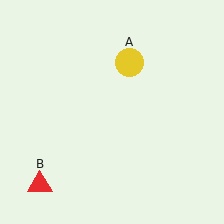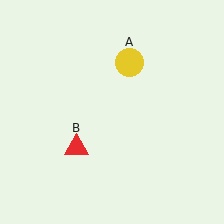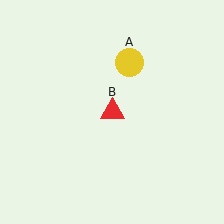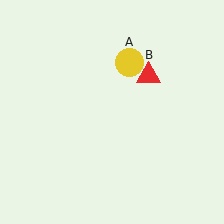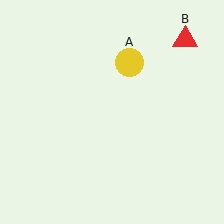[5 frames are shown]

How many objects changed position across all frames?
1 object changed position: red triangle (object B).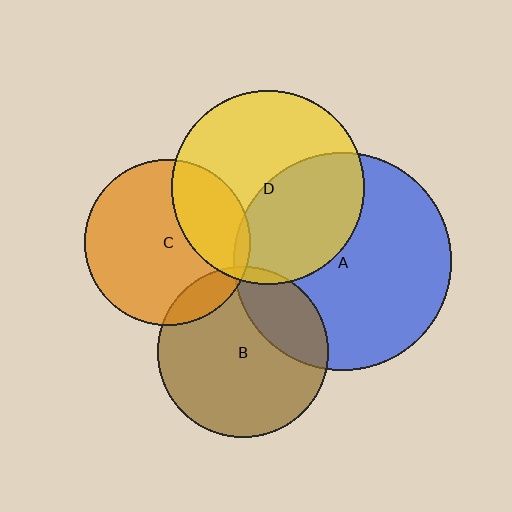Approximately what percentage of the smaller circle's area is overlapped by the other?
Approximately 25%.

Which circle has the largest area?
Circle A (blue).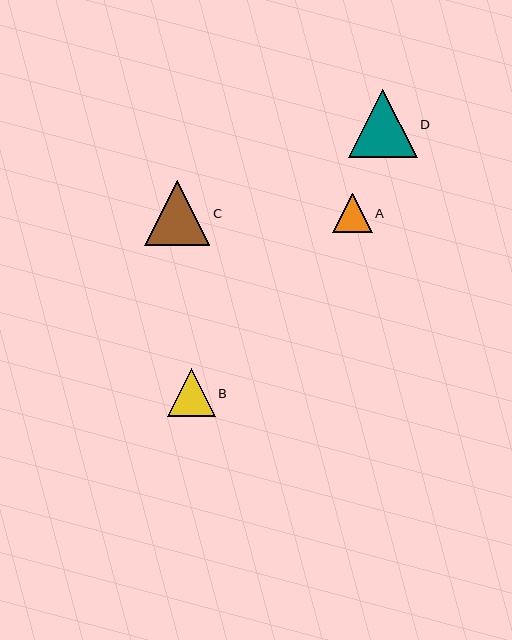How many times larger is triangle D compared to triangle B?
Triangle D is approximately 1.4 times the size of triangle B.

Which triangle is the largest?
Triangle D is the largest with a size of approximately 68 pixels.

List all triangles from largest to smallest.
From largest to smallest: D, C, B, A.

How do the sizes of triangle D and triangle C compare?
Triangle D and triangle C are approximately the same size.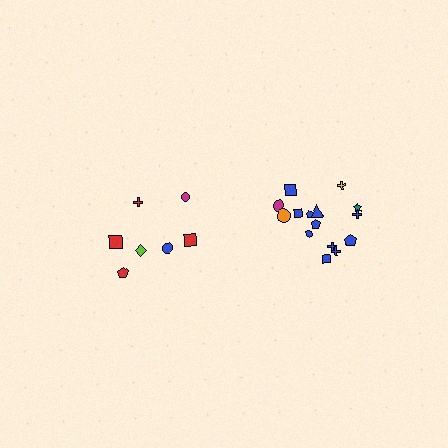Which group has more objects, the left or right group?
The right group.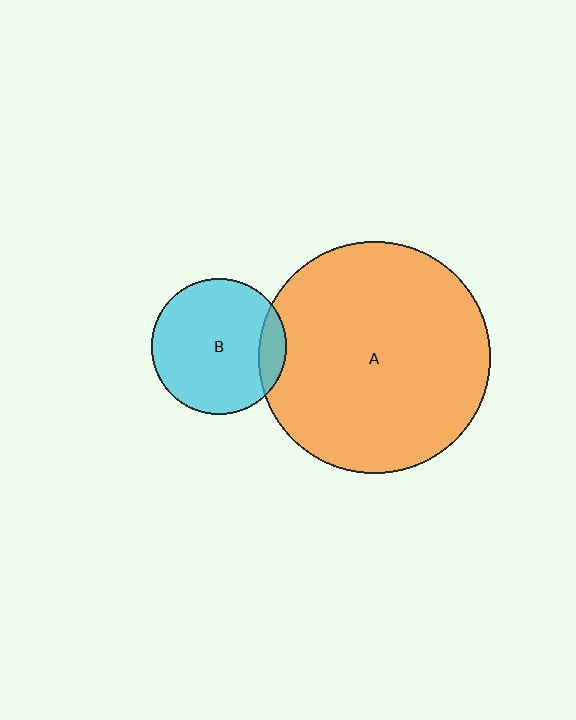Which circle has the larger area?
Circle A (orange).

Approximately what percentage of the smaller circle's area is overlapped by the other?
Approximately 10%.